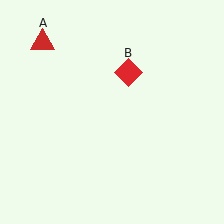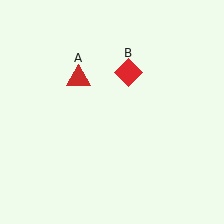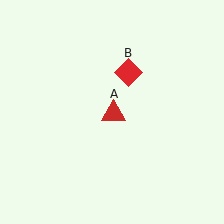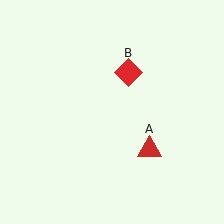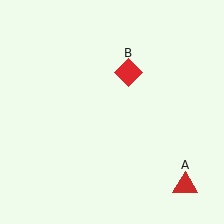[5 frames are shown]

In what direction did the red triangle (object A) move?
The red triangle (object A) moved down and to the right.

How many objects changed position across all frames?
1 object changed position: red triangle (object A).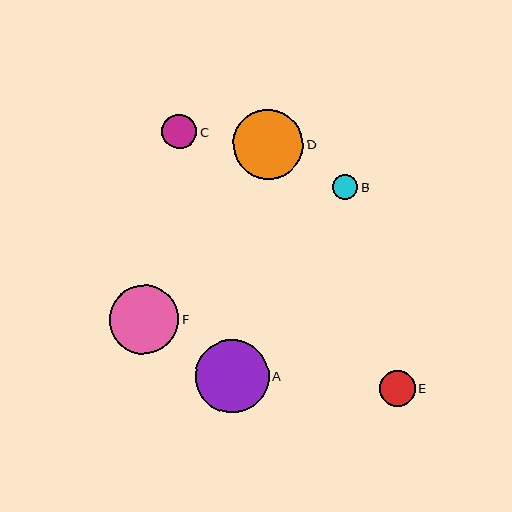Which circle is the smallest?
Circle B is the smallest with a size of approximately 25 pixels.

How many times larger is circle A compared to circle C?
Circle A is approximately 2.1 times the size of circle C.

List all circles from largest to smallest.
From largest to smallest: A, D, F, E, C, B.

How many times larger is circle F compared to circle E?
Circle F is approximately 1.9 times the size of circle E.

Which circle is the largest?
Circle A is the largest with a size of approximately 74 pixels.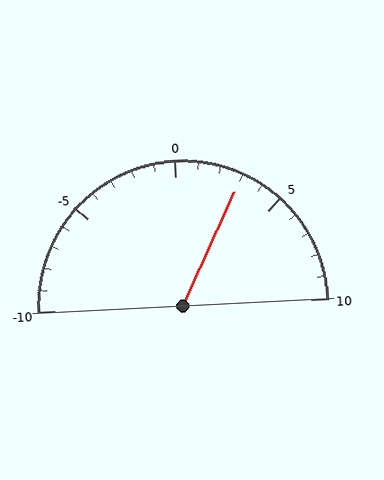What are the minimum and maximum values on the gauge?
The gauge ranges from -10 to 10.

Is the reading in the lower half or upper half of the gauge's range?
The reading is in the upper half of the range (-10 to 10).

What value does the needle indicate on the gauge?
The needle indicates approximately 3.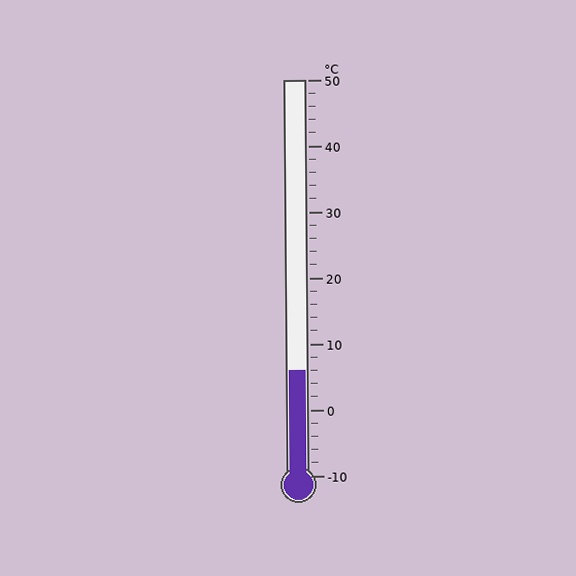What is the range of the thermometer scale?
The thermometer scale ranges from -10°C to 50°C.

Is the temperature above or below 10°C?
The temperature is below 10°C.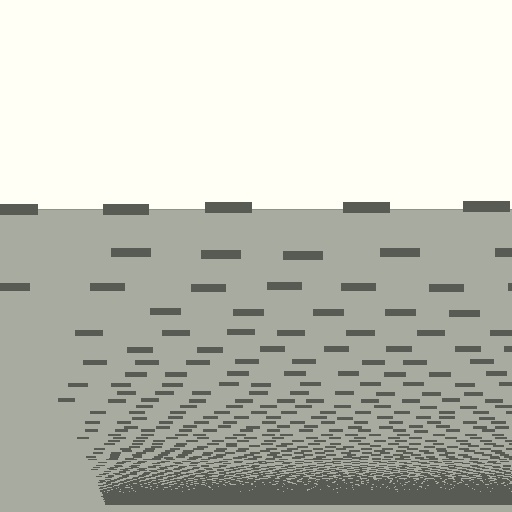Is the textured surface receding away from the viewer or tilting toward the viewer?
The surface appears to tilt toward the viewer. Texture elements get larger and sparser toward the top.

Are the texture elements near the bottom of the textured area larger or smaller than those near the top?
Smaller. The gradient is inverted — elements near the bottom are smaller and denser.